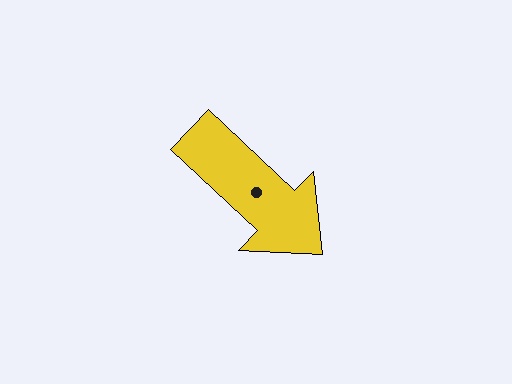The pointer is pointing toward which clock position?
Roughly 4 o'clock.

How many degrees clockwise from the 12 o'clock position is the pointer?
Approximately 133 degrees.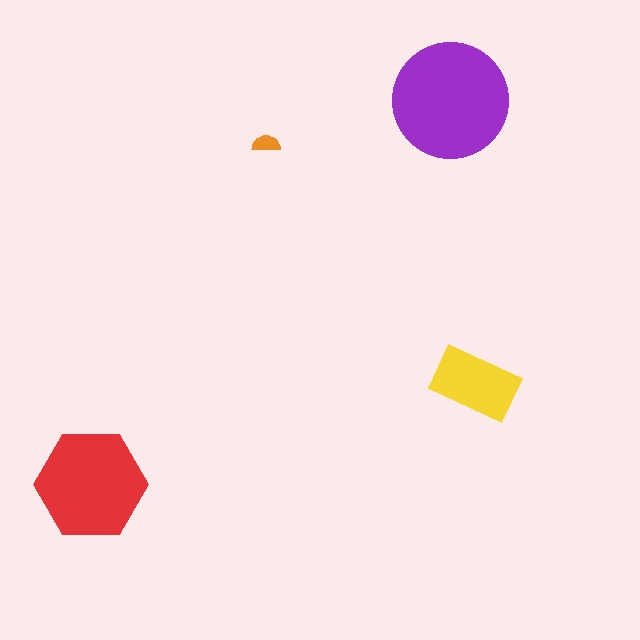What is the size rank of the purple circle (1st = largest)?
1st.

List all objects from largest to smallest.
The purple circle, the red hexagon, the yellow rectangle, the orange semicircle.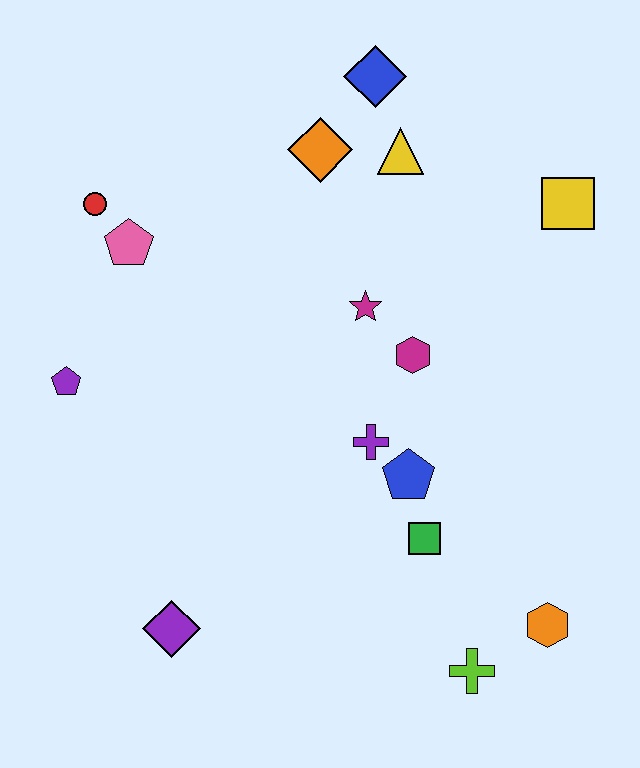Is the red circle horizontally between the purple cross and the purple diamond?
No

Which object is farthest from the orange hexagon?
The red circle is farthest from the orange hexagon.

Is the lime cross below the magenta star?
Yes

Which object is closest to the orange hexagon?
The lime cross is closest to the orange hexagon.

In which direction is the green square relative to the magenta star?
The green square is below the magenta star.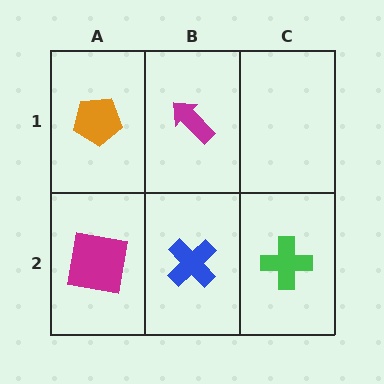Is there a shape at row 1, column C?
No, that cell is empty.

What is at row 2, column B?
A blue cross.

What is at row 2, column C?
A green cross.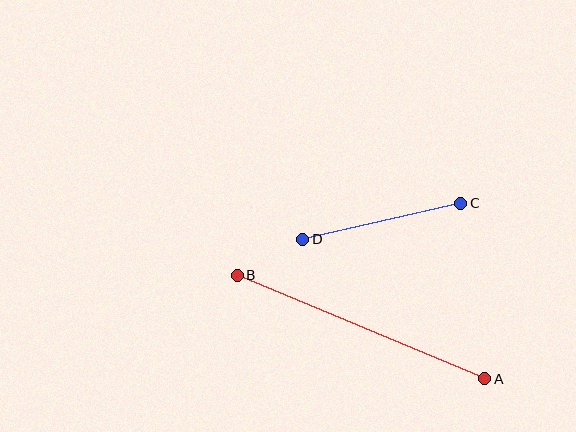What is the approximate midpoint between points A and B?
The midpoint is at approximately (361, 327) pixels.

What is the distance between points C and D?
The distance is approximately 162 pixels.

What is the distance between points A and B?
The distance is approximately 268 pixels.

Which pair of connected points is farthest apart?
Points A and B are farthest apart.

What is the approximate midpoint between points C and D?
The midpoint is at approximately (382, 221) pixels.